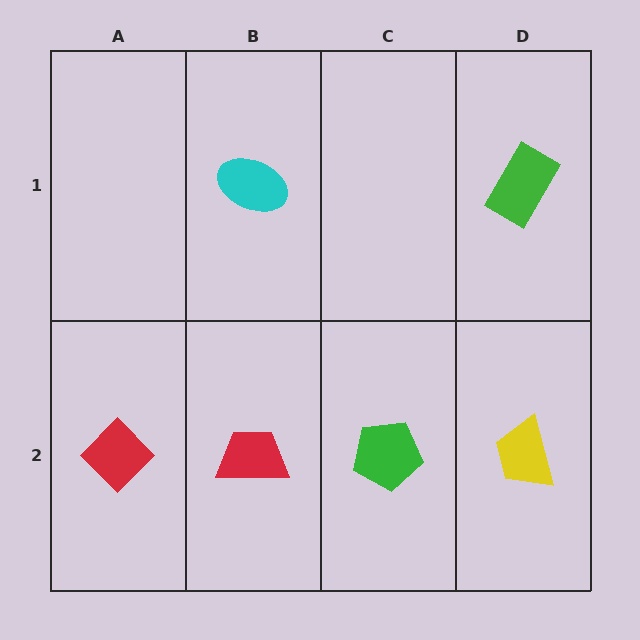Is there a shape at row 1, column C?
No, that cell is empty.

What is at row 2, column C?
A green pentagon.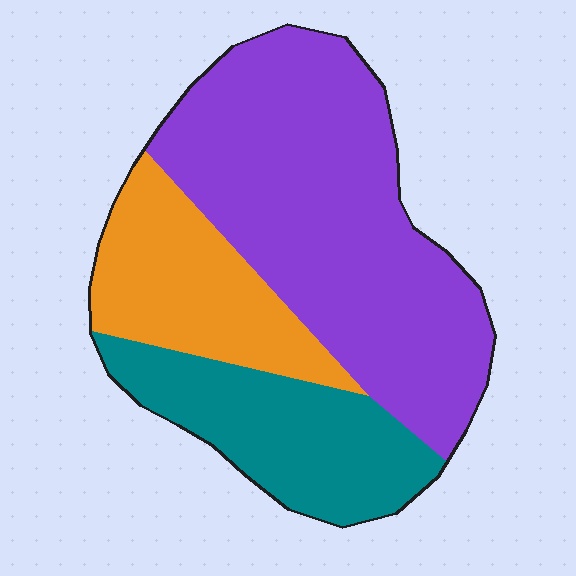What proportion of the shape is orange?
Orange covers 22% of the shape.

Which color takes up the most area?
Purple, at roughly 55%.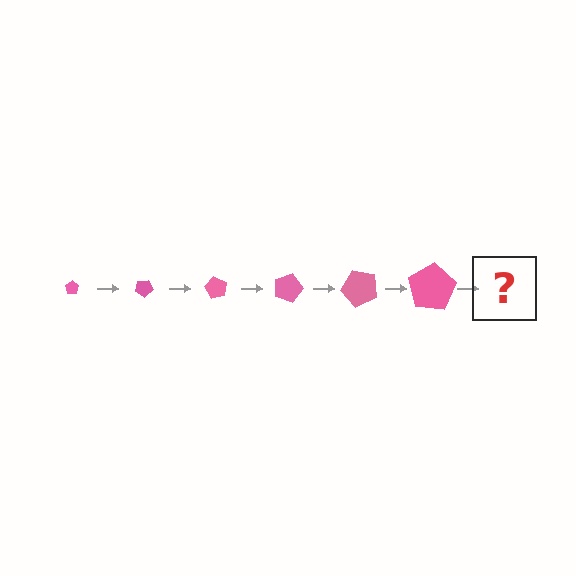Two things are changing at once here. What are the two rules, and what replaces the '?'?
The two rules are that the pentagon grows larger each step and it rotates 30 degrees each step. The '?' should be a pentagon, larger than the previous one and rotated 180 degrees from the start.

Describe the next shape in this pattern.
It should be a pentagon, larger than the previous one and rotated 180 degrees from the start.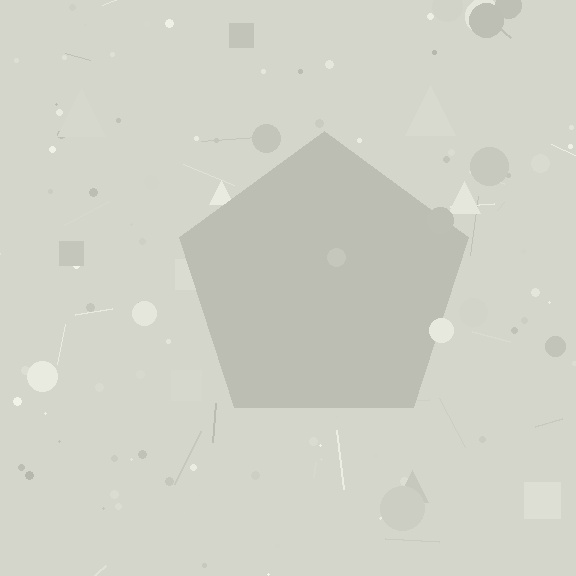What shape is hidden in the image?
A pentagon is hidden in the image.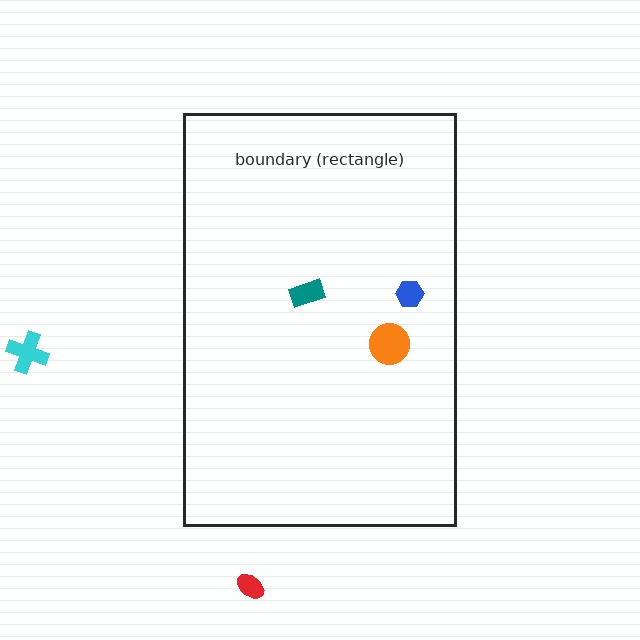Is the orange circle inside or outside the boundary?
Inside.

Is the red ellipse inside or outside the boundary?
Outside.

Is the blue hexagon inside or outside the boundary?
Inside.